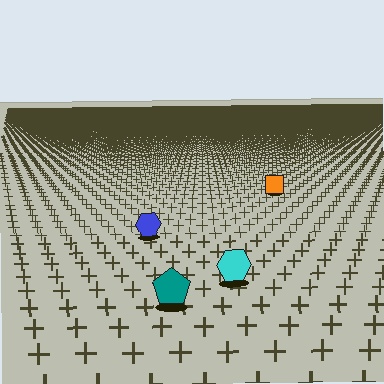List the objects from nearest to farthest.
From nearest to farthest: the teal pentagon, the cyan hexagon, the blue hexagon, the orange square.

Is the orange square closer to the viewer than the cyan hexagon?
No. The cyan hexagon is closer — you can tell from the texture gradient: the ground texture is coarser near it.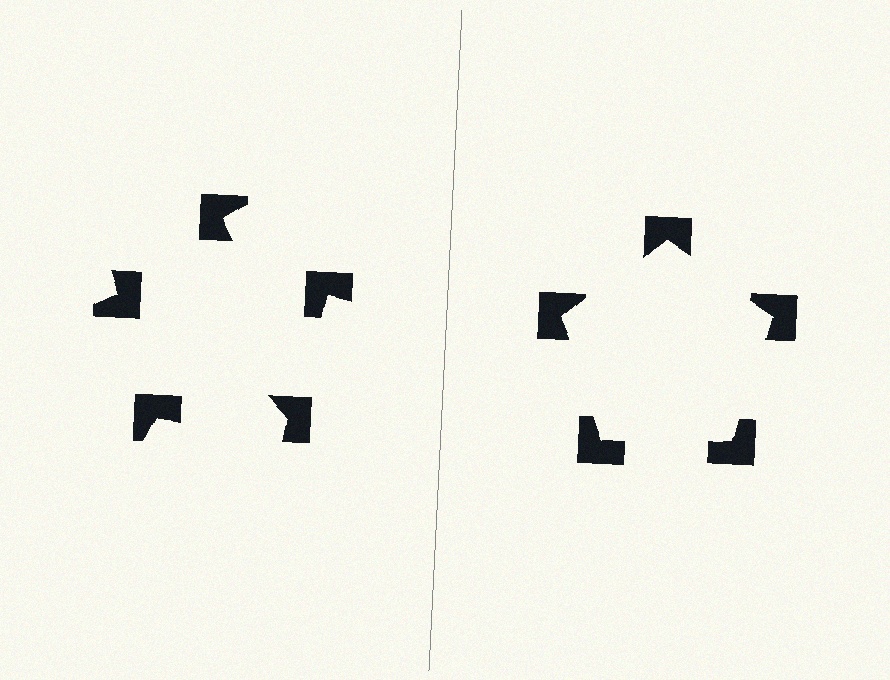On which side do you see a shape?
An illusory pentagon appears on the right side. On the left side the wedge cuts are rotated, so no coherent shape forms.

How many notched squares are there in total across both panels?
10 — 5 on each side.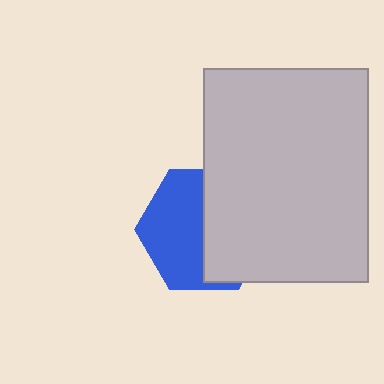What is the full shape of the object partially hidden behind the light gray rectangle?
The partially hidden object is a blue hexagon.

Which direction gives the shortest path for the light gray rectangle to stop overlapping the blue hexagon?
Moving right gives the shortest separation.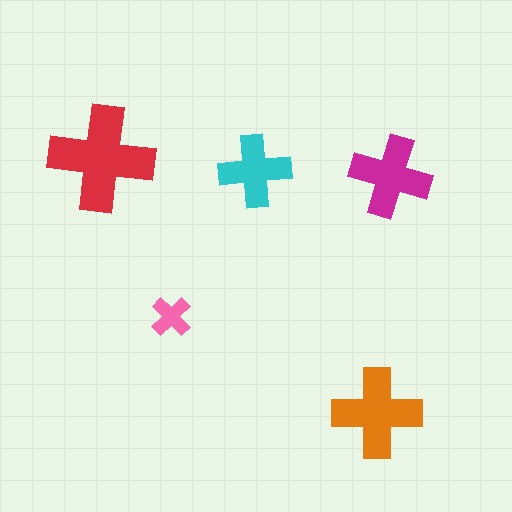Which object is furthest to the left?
The red cross is leftmost.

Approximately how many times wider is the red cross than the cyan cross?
About 1.5 times wider.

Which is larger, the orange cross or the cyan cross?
The orange one.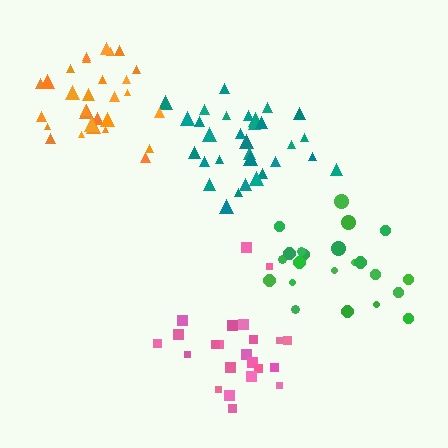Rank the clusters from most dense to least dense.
orange, teal, pink, green.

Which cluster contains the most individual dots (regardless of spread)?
Teal (31).